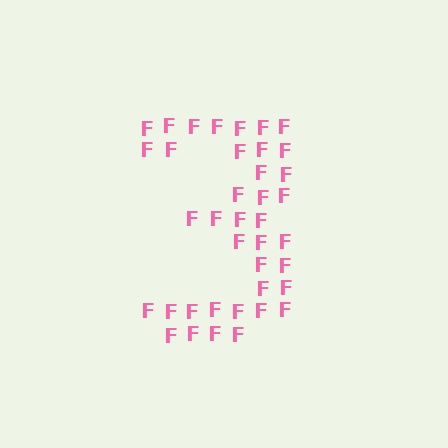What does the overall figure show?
The overall figure shows the digit 3.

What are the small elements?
The small elements are letter F's.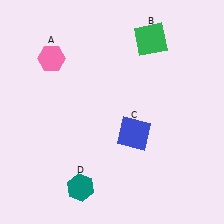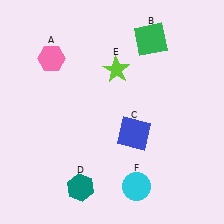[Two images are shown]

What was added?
A lime star (E), a cyan circle (F) were added in Image 2.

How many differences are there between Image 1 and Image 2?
There are 2 differences between the two images.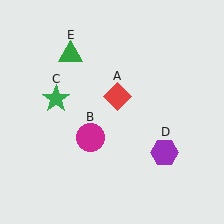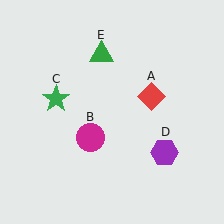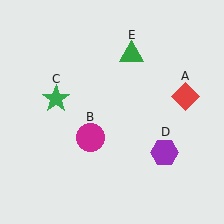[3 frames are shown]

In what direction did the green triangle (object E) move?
The green triangle (object E) moved right.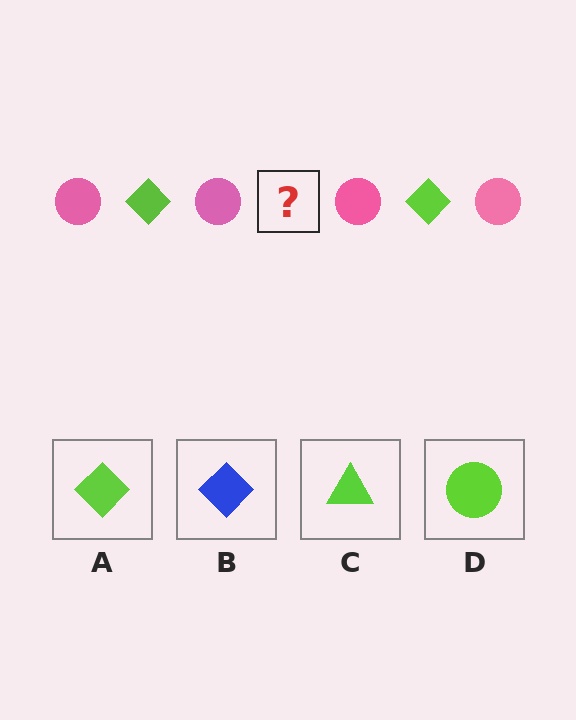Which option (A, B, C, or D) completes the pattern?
A.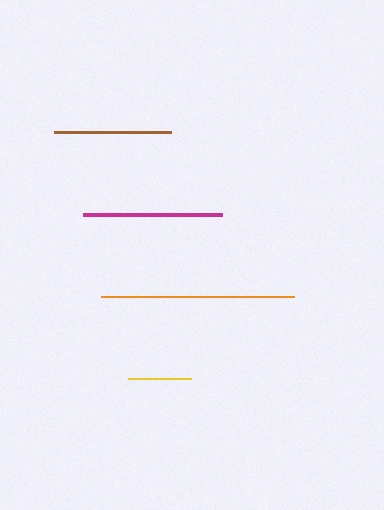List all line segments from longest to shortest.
From longest to shortest: orange, magenta, brown, yellow.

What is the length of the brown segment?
The brown segment is approximately 118 pixels long.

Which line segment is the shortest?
The yellow line is the shortest at approximately 63 pixels.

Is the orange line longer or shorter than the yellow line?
The orange line is longer than the yellow line.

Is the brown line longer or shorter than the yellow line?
The brown line is longer than the yellow line.